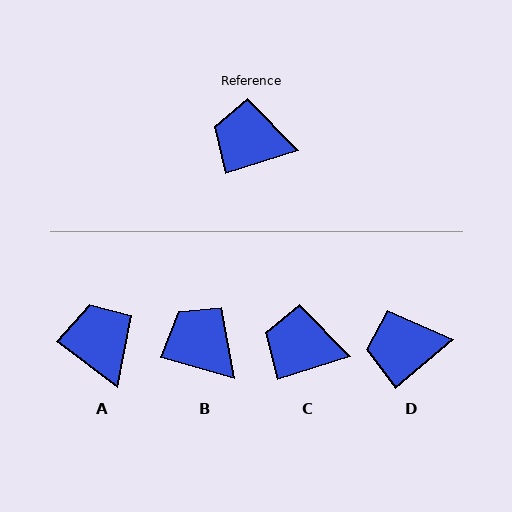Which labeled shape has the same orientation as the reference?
C.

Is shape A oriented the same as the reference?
No, it is off by about 55 degrees.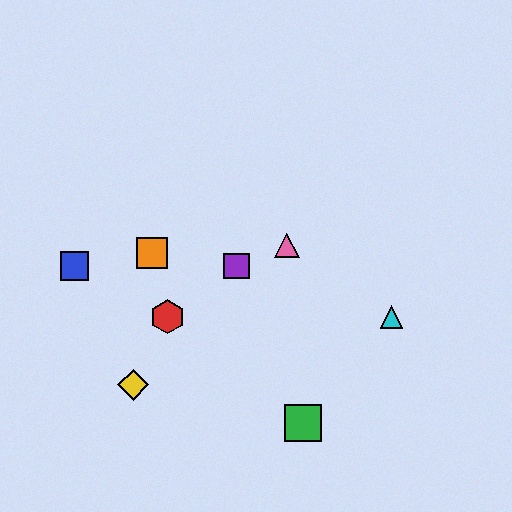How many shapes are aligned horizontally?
2 shapes (the red hexagon, the cyan triangle) are aligned horizontally.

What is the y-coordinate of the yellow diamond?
The yellow diamond is at y≈385.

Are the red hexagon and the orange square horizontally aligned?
No, the red hexagon is at y≈317 and the orange square is at y≈253.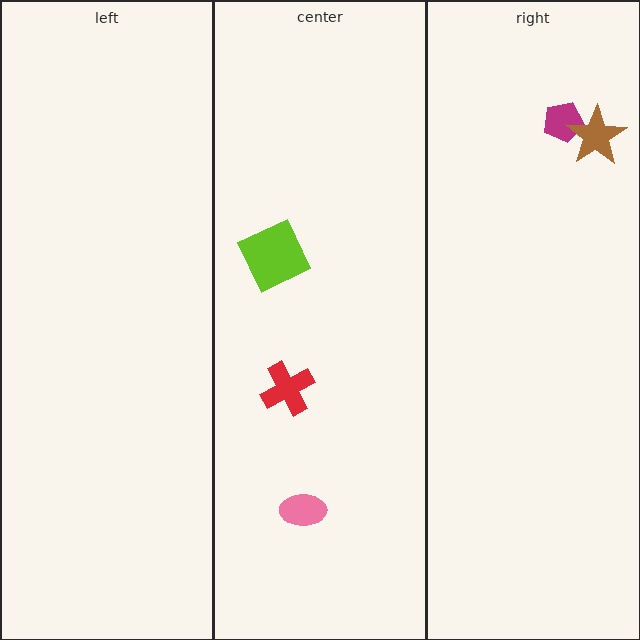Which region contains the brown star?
The right region.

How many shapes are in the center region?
3.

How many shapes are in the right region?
2.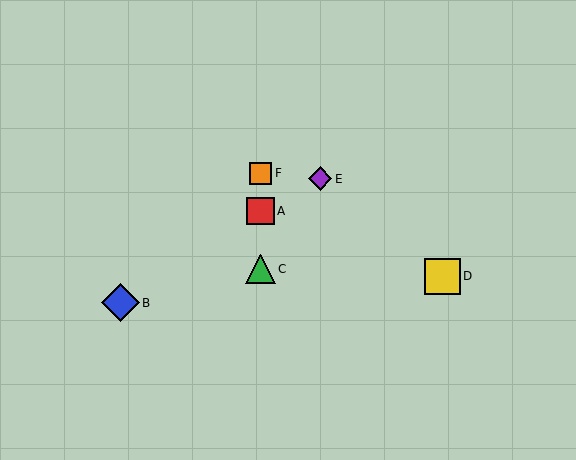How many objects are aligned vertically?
3 objects (A, C, F) are aligned vertically.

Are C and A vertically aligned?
Yes, both are at x≈261.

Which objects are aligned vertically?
Objects A, C, F are aligned vertically.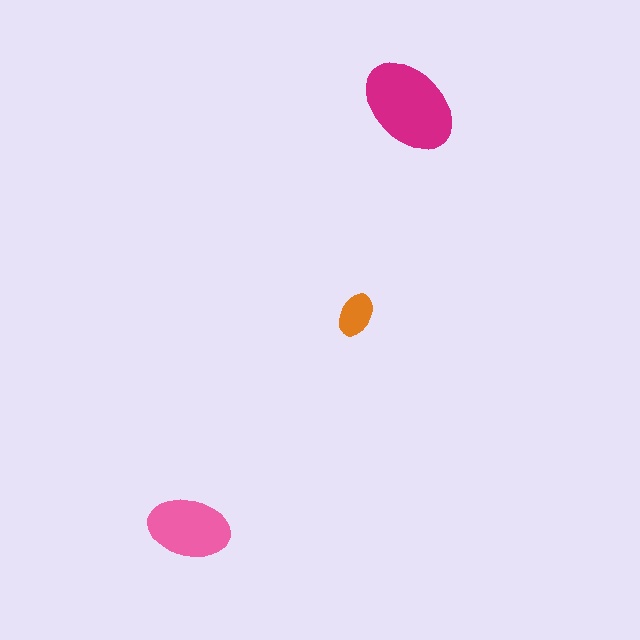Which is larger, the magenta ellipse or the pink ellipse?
The magenta one.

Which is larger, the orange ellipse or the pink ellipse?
The pink one.